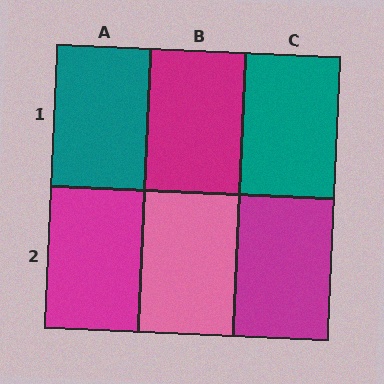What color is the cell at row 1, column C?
Teal.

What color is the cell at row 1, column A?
Teal.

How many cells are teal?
2 cells are teal.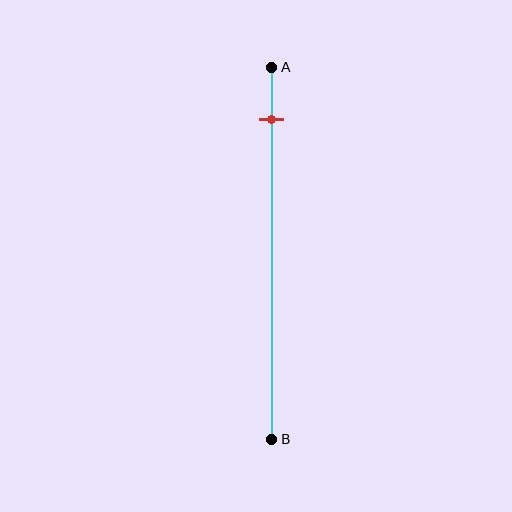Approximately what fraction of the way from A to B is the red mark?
The red mark is approximately 15% of the way from A to B.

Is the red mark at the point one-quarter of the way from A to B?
No, the mark is at about 15% from A, not at the 25% one-quarter point.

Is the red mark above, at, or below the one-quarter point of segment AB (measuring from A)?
The red mark is above the one-quarter point of segment AB.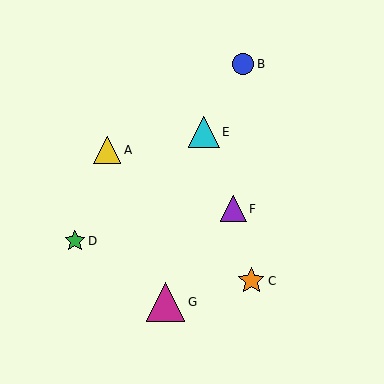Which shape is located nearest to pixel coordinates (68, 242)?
The green star (labeled D) at (75, 241) is nearest to that location.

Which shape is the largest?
The magenta triangle (labeled G) is the largest.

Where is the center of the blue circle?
The center of the blue circle is at (243, 64).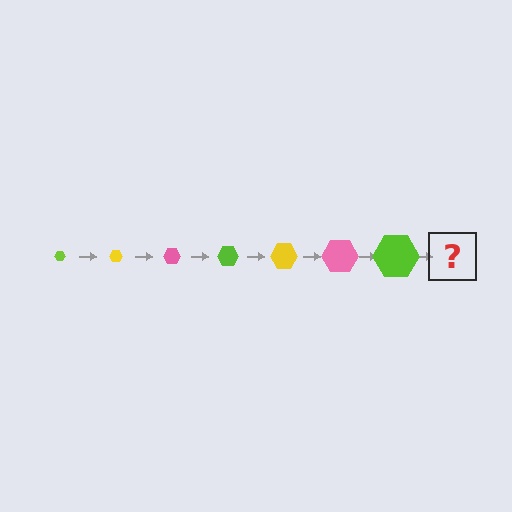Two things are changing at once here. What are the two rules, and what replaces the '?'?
The two rules are that the hexagon grows larger each step and the color cycles through lime, yellow, and pink. The '?' should be a yellow hexagon, larger than the previous one.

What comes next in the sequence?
The next element should be a yellow hexagon, larger than the previous one.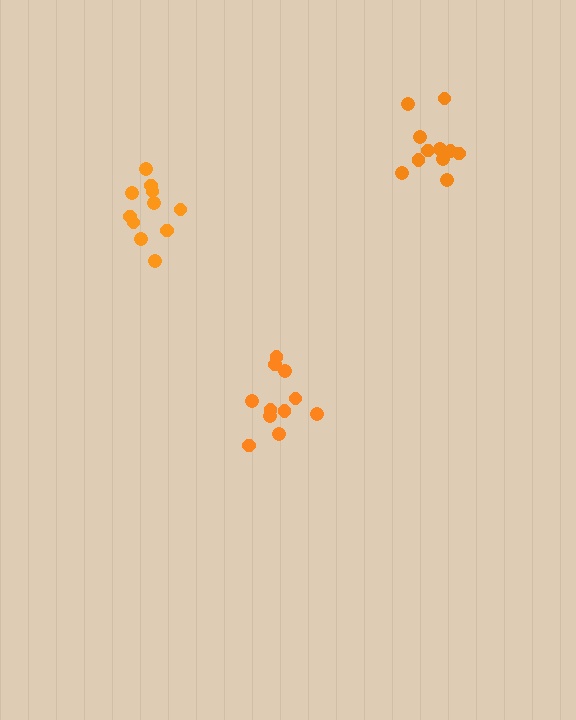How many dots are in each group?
Group 1: 11 dots, Group 2: 11 dots, Group 3: 11 dots (33 total).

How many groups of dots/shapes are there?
There are 3 groups.